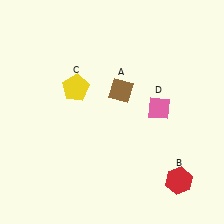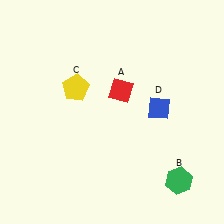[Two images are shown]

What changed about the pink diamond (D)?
In Image 1, D is pink. In Image 2, it changed to blue.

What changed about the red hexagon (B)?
In Image 1, B is red. In Image 2, it changed to green.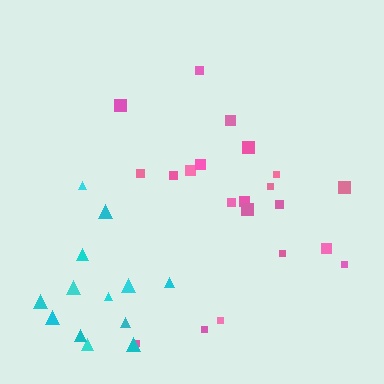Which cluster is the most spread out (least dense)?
Cyan.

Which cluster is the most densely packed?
Pink.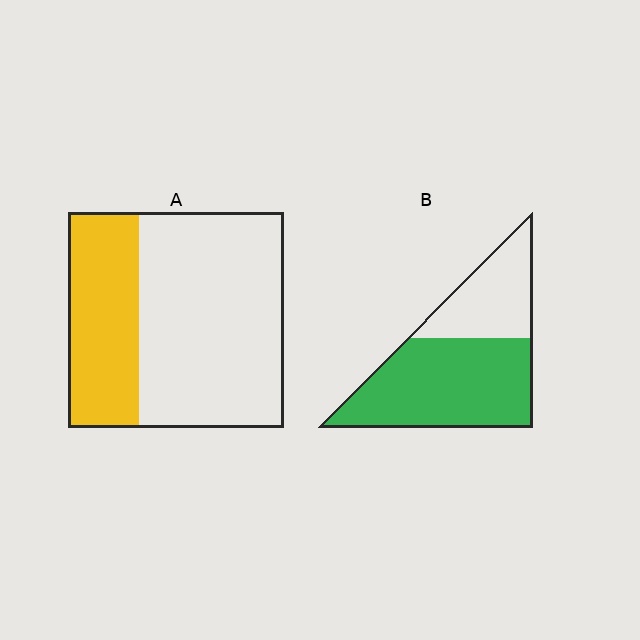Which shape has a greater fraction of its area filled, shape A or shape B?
Shape B.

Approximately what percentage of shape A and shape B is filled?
A is approximately 35% and B is approximately 65%.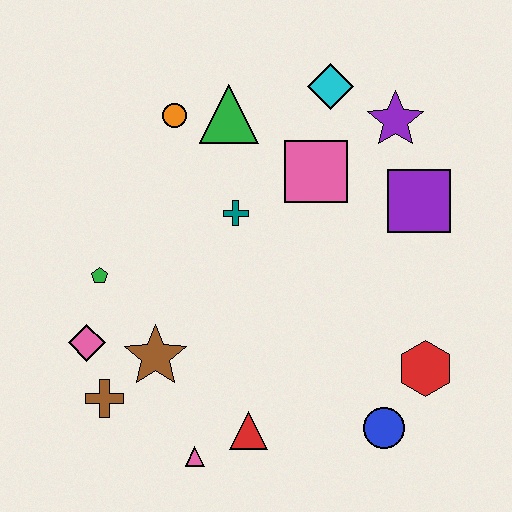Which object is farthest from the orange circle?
The blue circle is farthest from the orange circle.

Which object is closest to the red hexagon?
The blue circle is closest to the red hexagon.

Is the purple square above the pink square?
No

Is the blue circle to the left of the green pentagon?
No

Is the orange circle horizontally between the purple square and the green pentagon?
Yes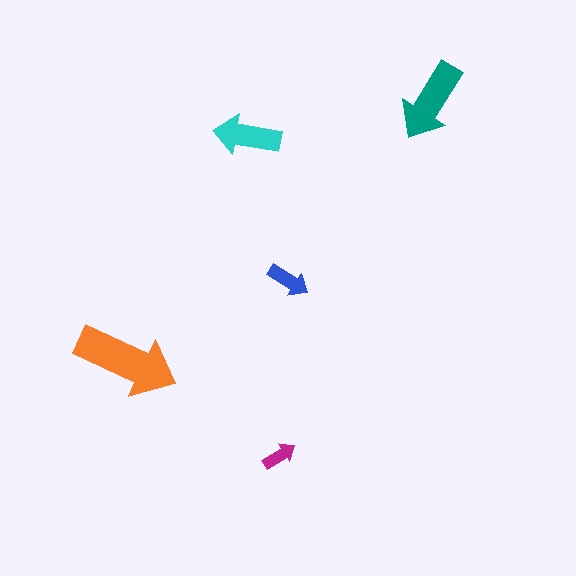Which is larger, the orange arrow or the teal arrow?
The orange one.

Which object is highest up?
The teal arrow is topmost.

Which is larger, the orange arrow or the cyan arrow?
The orange one.